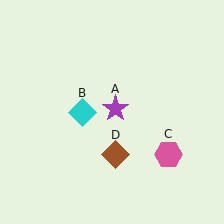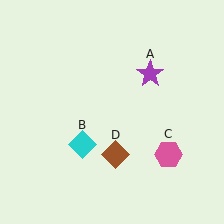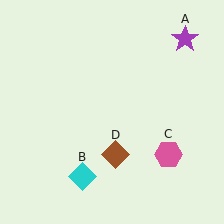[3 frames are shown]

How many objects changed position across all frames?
2 objects changed position: purple star (object A), cyan diamond (object B).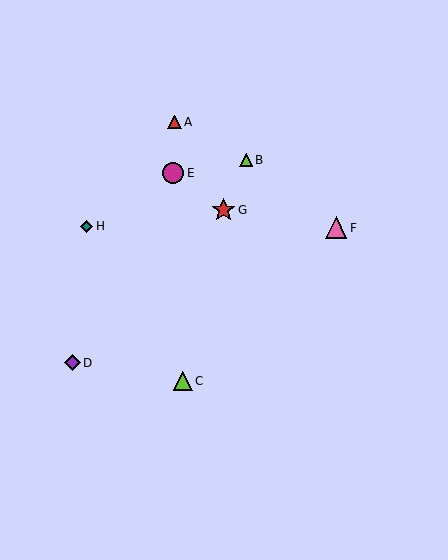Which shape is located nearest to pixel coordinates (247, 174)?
The lime triangle (labeled B) at (246, 160) is nearest to that location.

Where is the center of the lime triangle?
The center of the lime triangle is at (246, 160).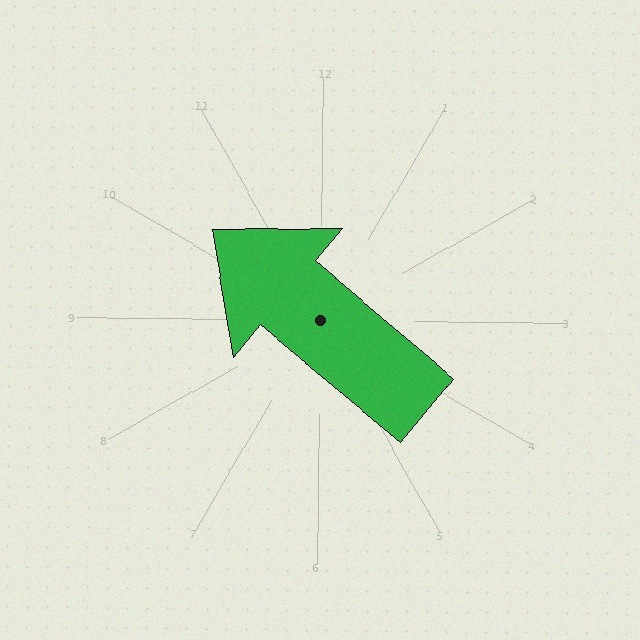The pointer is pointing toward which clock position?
Roughly 10 o'clock.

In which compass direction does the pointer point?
Northwest.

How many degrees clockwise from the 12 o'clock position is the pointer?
Approximately 310 degrees.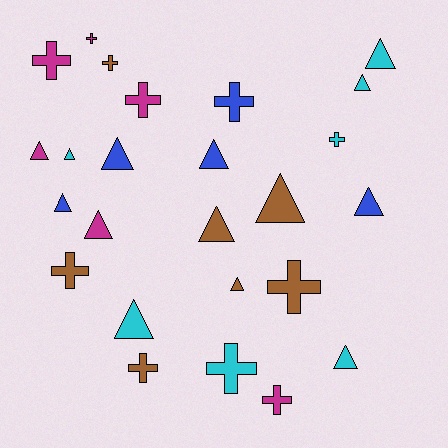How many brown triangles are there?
There are 3 brown triangles.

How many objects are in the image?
There are 25 objects.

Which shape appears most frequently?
Triangle, with 14 objects.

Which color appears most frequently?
Cyan, with 7 objects.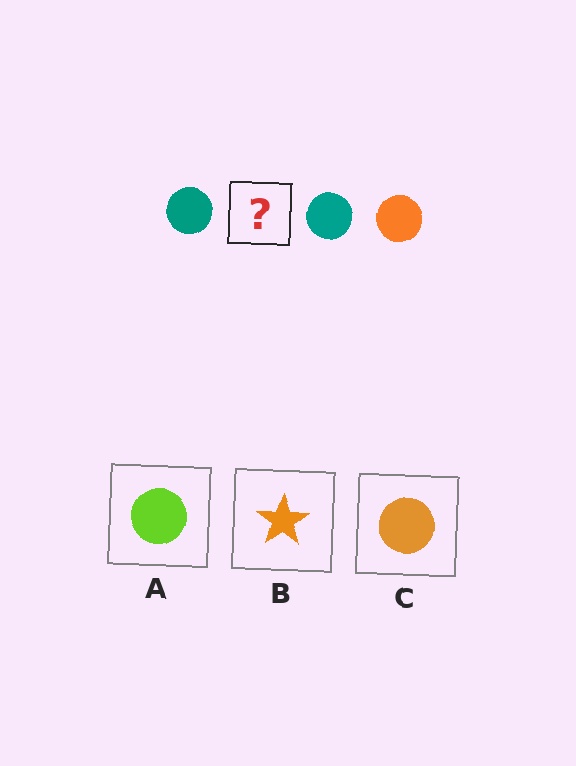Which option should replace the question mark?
Option C.